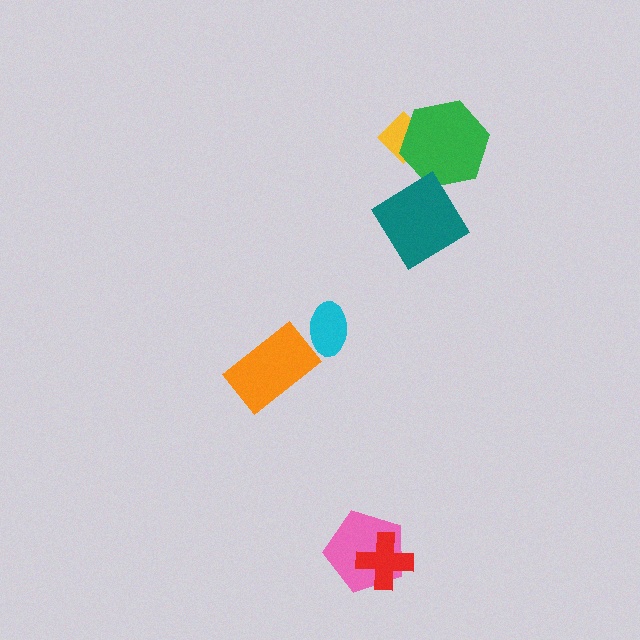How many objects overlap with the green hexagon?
1 object overlaps with the green hexagon.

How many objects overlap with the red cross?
1 object overlaps with the red cross.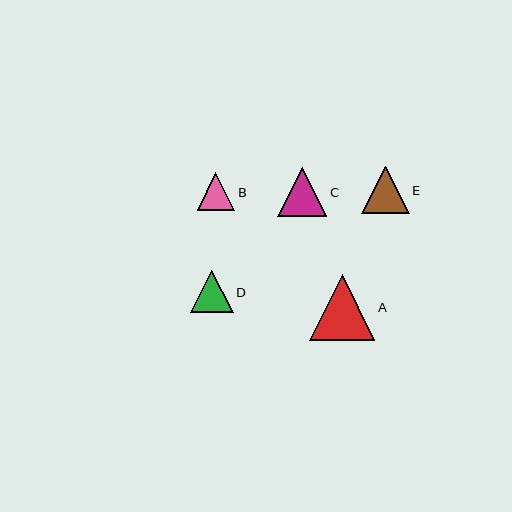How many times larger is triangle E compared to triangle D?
Triangle E is approximately 1.1 times the size of triangle D.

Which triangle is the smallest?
Triangle B is the smallest with a size of approximately 38 pixels.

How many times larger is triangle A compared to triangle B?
Triangle A is approximately 1.7 times the size of triangle B.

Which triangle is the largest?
Triangle A is the largest with a size of approximately 65 pixels.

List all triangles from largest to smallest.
From largest to smallest: A, C, E, D, B.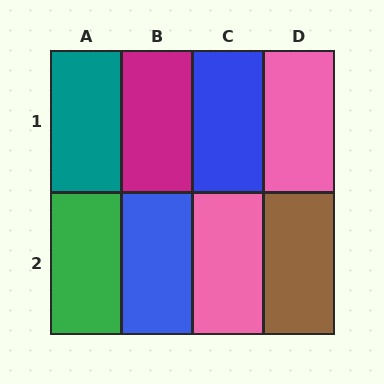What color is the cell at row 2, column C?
Pink.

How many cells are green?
1 cell is green.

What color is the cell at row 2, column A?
Green.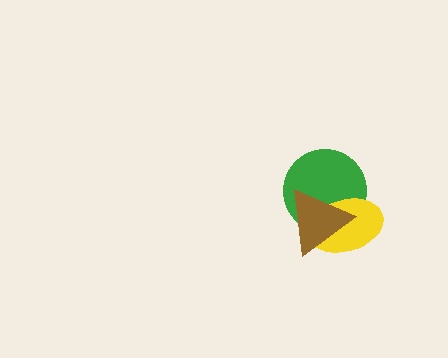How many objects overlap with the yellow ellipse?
2 objects overlap with the yellow ellipse.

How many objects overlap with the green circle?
2 objects overlap with the green circle.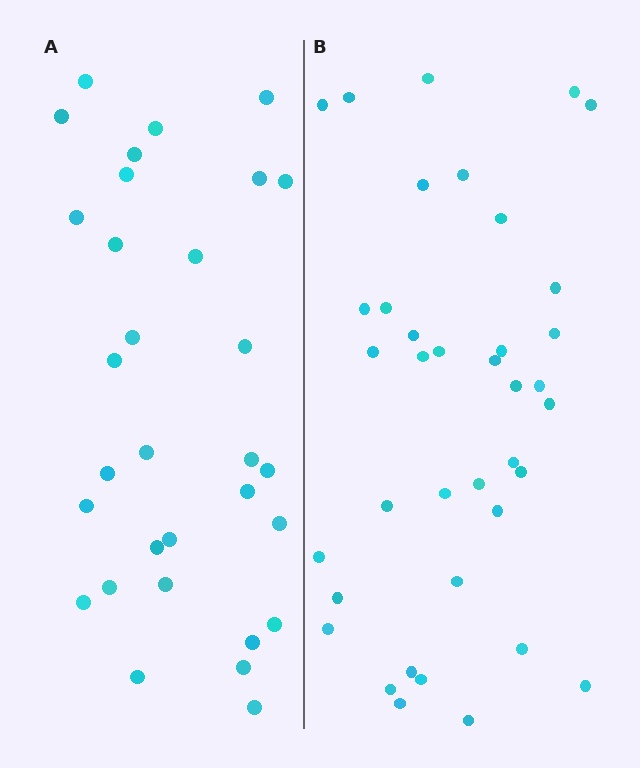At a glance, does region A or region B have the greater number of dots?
Region B (the right region) has more dots.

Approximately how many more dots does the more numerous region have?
Region B has roughly 8 or so more dots than region A.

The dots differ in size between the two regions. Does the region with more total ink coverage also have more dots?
No. Region A has more total ink coverage because its dots are larger, but region B actually contains more individual dots. Total area can be misleading — the number of items is what matters here.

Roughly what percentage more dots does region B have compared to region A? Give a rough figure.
About 25% more.